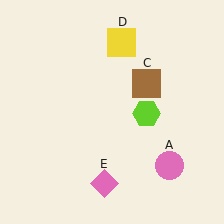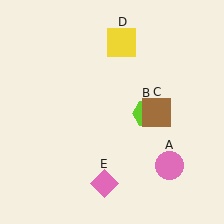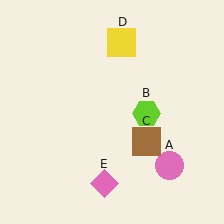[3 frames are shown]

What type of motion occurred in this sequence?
The brown square (object C) rotated clockwise around the center of the scene.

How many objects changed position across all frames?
1 object changed position: brown square (object C).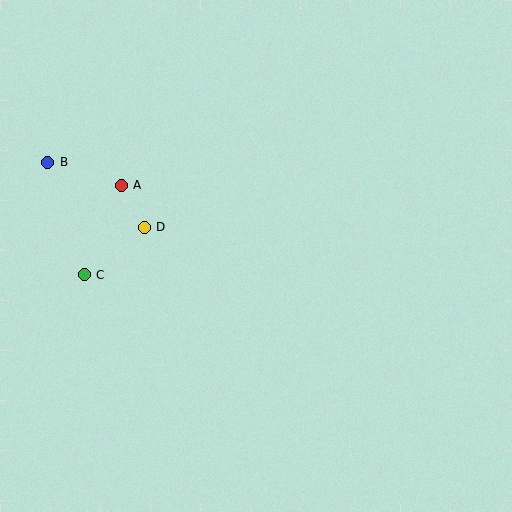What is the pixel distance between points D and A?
The distance between D and A is 48 pixels.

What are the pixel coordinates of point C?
Point C is at (84, 275).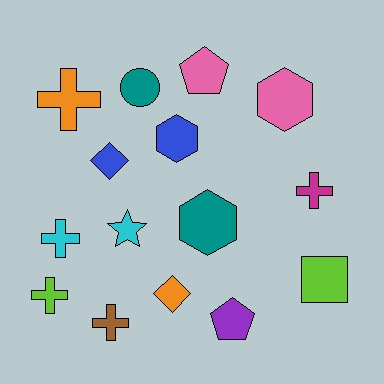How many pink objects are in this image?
There are 2 pink objects.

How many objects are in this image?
There are 15 objects.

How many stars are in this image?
There is 1 star.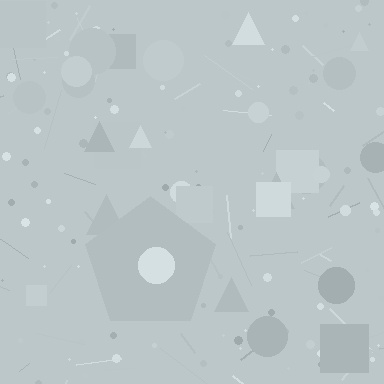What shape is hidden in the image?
A pentagon is hidden in the image.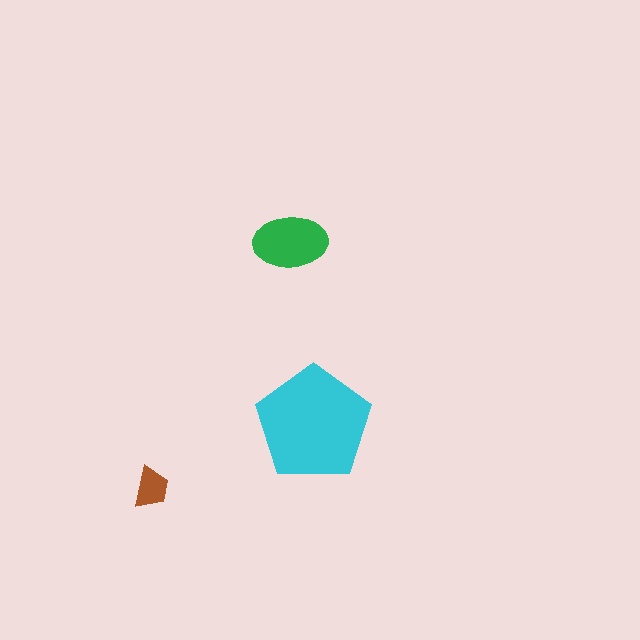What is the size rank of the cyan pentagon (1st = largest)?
1st.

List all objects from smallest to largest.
The brown trapezoid, the green ellipse, the cyan pentagon.